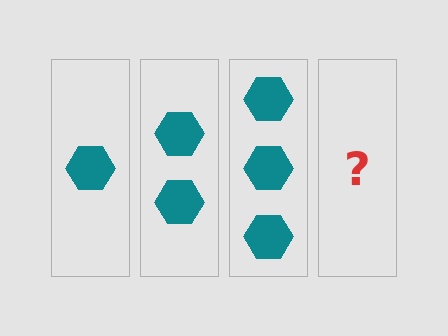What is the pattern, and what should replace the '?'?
The pattern is that each step adds one more hexagon. The '?' should be 4 hexagons.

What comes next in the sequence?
The next element should be 4 hexagons.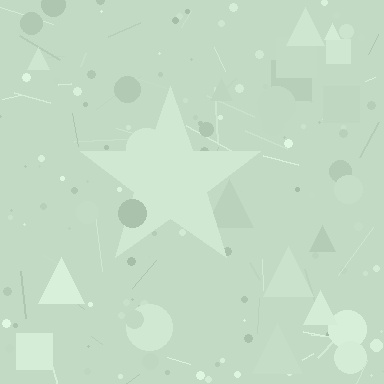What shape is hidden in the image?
A star is hidden in the image.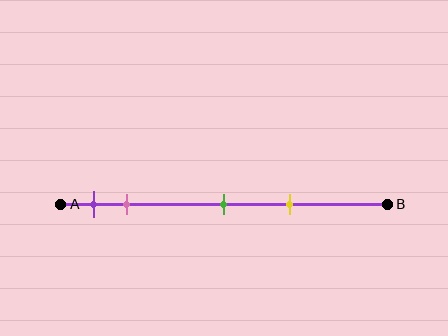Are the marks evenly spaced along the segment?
No, the marks are not evenly spaced.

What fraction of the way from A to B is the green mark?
The green mark is approximately 50% (0.5) of the way from A to B.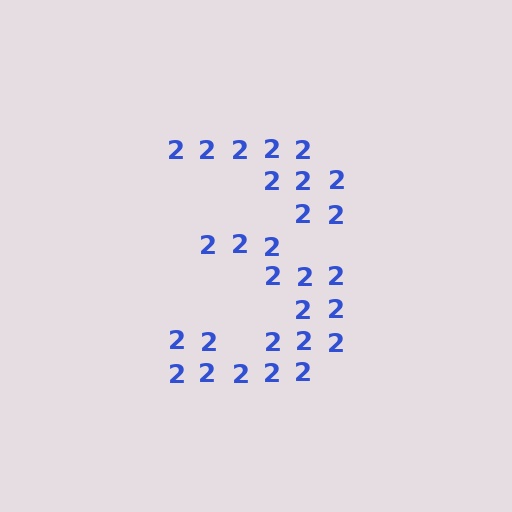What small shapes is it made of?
It is made of small digit 2's.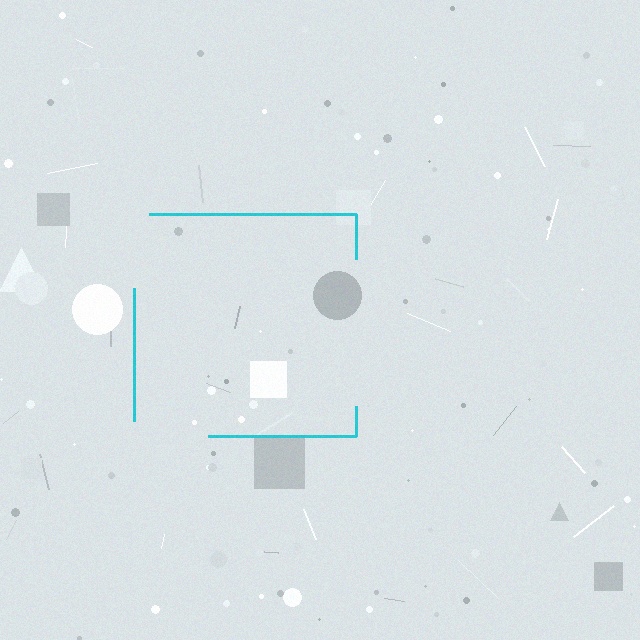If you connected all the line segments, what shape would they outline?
They would outline a square.